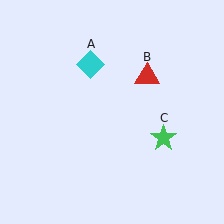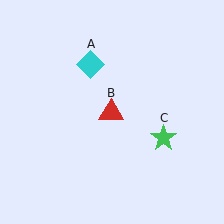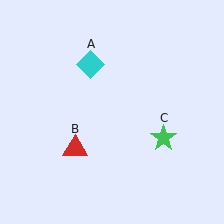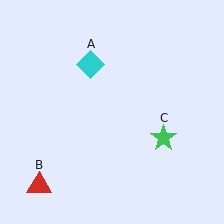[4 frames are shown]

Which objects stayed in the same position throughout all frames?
Cyan diamond (object A) and green star (object C) remained stationary.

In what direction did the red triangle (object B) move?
The red triangle (object B) moved down and to the left.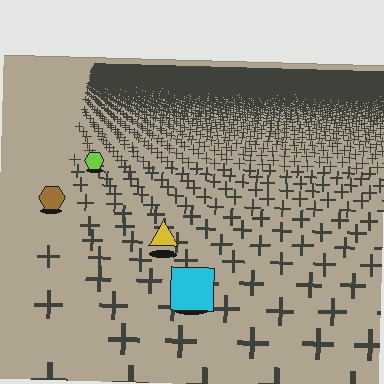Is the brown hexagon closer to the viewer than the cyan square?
No. The cyan square is closer — you can tell from the texture gradient: the ground texture is coarser near it.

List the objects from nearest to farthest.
From nearest to farthest: the cyan square, the yellow triangle, the brown hexagon, the lime hexagon.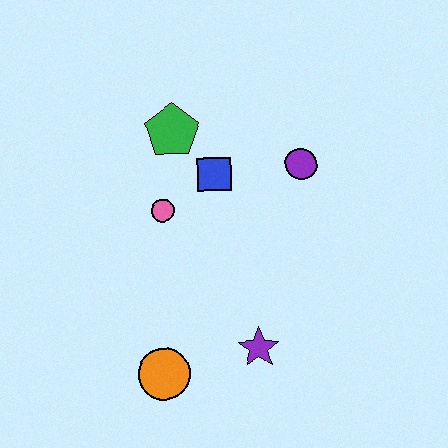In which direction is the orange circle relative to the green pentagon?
The orange circle is below the green pentagon.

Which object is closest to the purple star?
The orange circle is closest to the purple star.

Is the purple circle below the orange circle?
No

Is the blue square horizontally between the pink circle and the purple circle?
Yes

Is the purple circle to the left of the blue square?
No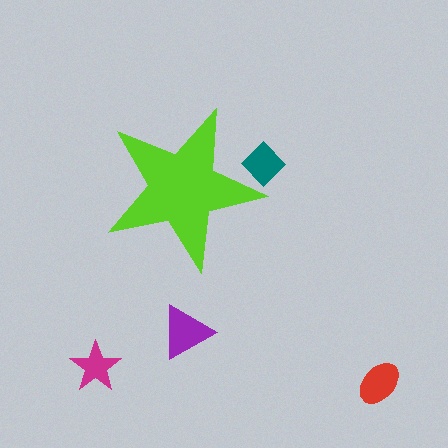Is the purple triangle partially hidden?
No, the purple triangle is fully visible.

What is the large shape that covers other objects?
A lime star.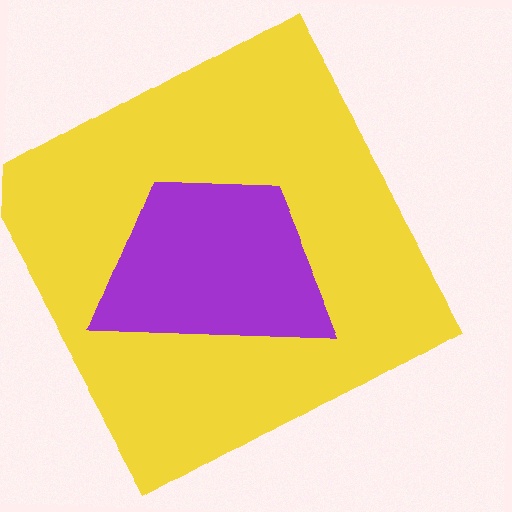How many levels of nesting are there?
2.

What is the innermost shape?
The purple trapezoid.